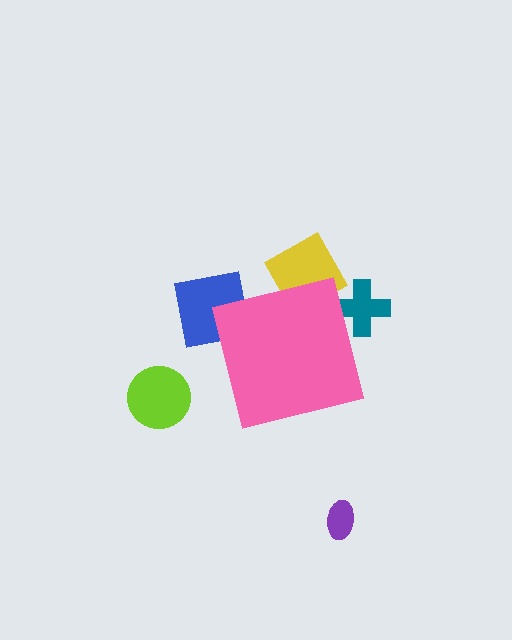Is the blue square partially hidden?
Yes, the blue square is partially hidden behind the pink square.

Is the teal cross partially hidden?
Yes, the teal cross is partially hidden behind the pink square.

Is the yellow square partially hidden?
Yes, the yellow square is partially hidden behind the pink square.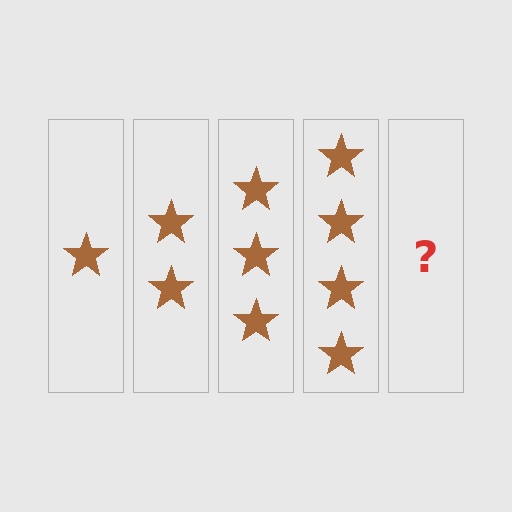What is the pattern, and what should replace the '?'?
The pattern is that each step adds one more star. The '?' should be 5 stars.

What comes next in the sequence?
The next element should be 5 stars.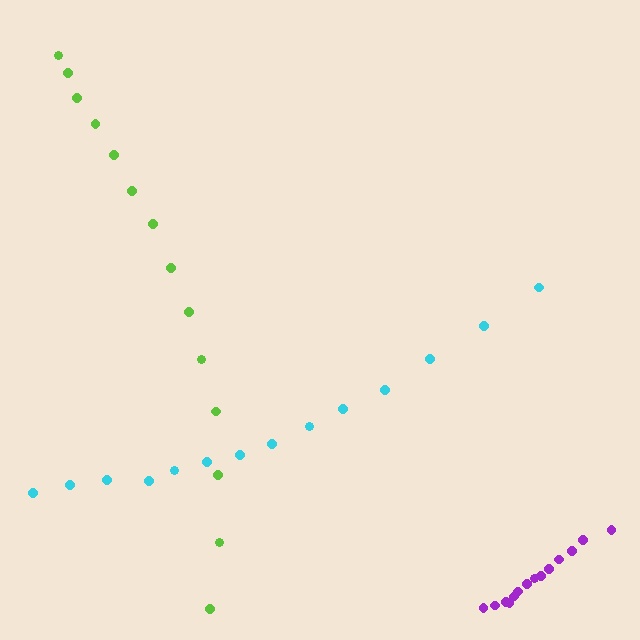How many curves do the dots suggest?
There are 3 distinct paths.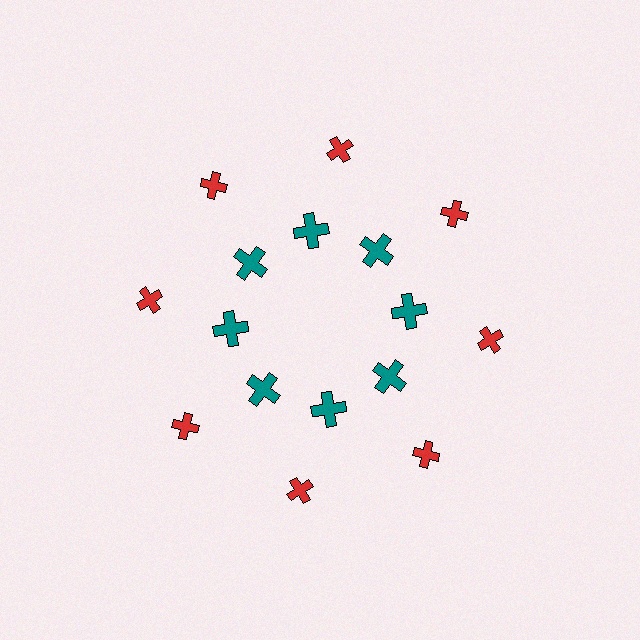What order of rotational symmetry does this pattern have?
This pattern has 8-fold rotational symmetry.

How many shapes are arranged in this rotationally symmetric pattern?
There are 16 shapes, arranged in 8 groups of 2.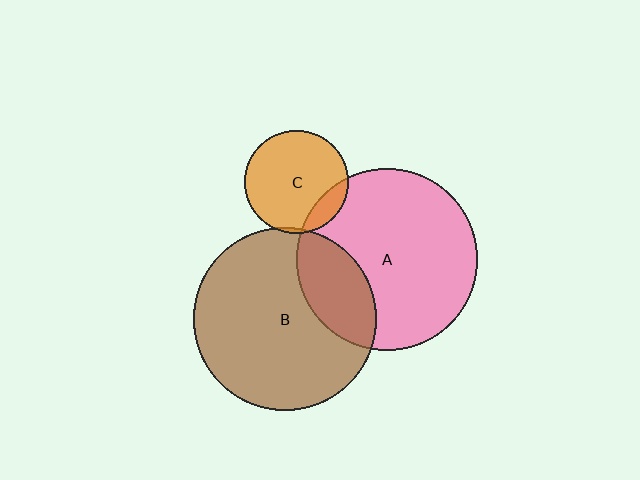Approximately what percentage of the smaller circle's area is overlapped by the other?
Approximately 15%.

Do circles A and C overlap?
Yes.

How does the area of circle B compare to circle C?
Approximately 3.2 times.